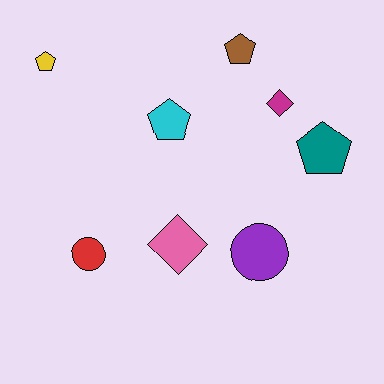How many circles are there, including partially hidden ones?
There are 2 circles.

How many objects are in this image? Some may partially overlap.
There are 8 objects.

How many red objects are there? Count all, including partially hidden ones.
There is 1 red object.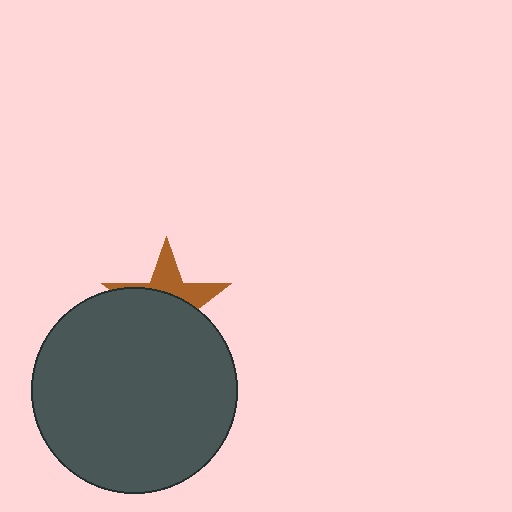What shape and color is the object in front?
The object in front is a dark gray circle.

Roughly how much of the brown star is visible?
A small part of it is visible (roughly 37%).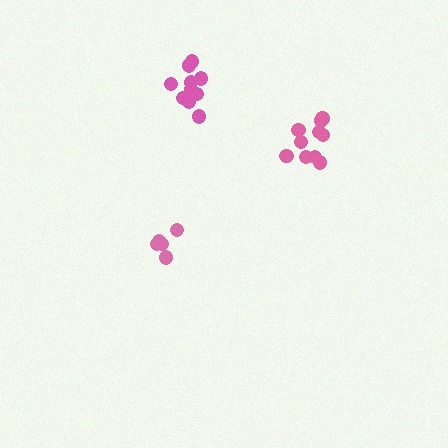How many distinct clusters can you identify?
There are 3 distinct clusters.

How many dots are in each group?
Group 1: 10 dots, Group 2: 10 dots, Group 3: 5 dots (25 total).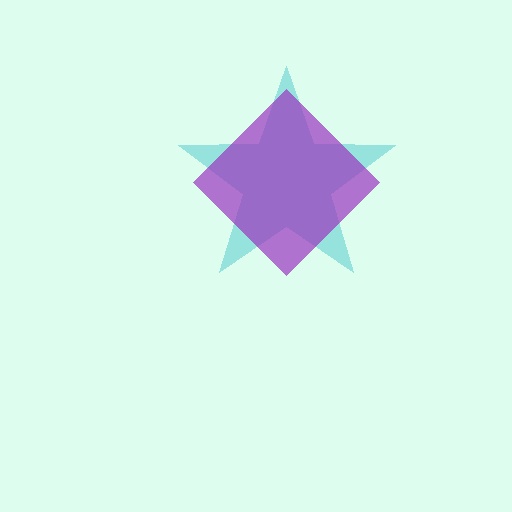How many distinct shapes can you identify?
There are 2 distinct shapes: a cyan star, a purple diamond.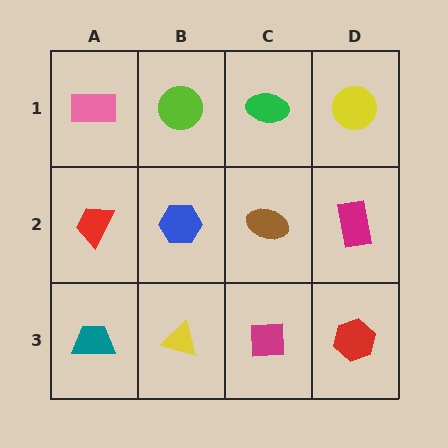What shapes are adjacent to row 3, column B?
A blue hexagon (row 2, column B), a teal trapezoid (row 3, column A), a magenta square (row 3, column C).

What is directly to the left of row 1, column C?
A lime circle.